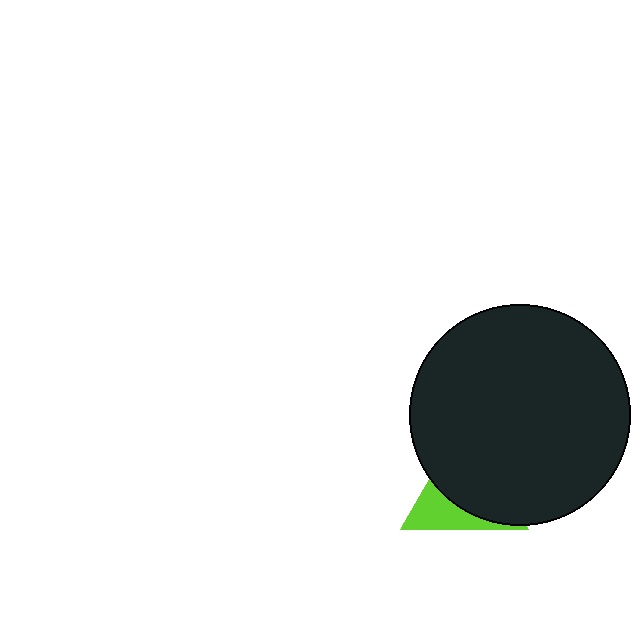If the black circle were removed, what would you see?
You would see the complete lime triangle.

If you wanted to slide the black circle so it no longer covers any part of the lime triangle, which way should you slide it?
Slide it toward the upper-right — that is the most direct way to separate the two shapes.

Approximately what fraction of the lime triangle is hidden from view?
Roughly 67% of the lime triangle is hidden behind the black circle.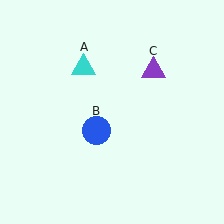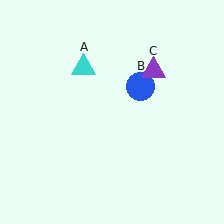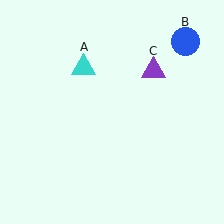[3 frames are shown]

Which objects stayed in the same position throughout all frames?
Cyan triangle (object A) and purple triangle (object C) remained stationary.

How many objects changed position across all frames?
1 object changed position: blue circle (object B).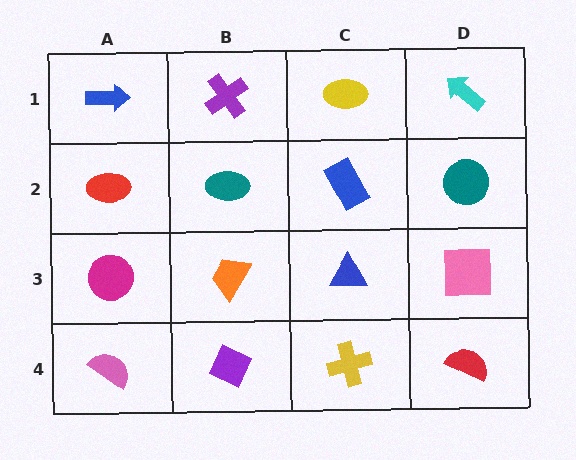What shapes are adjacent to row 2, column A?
A blue arrow (row 1, column A), a magenta circle (row 3, column A), a teal ellipse (row 2, column B).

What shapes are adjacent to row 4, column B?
An orange trapezoid (row 3, column B), a pink semicircle (row 4, column A), a yellow cross (row 4, column C).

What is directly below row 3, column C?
A yellow cross.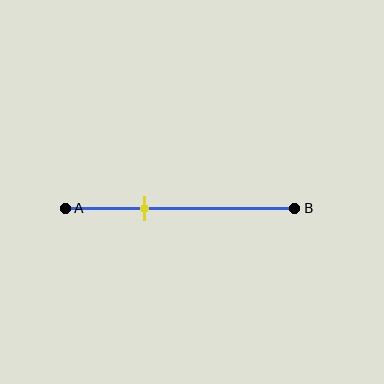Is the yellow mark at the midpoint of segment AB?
No, the mark is at about 35% from A, not at the 50% midpoint.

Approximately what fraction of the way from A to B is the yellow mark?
The yellow mark is approximately 35% of the way from A to B.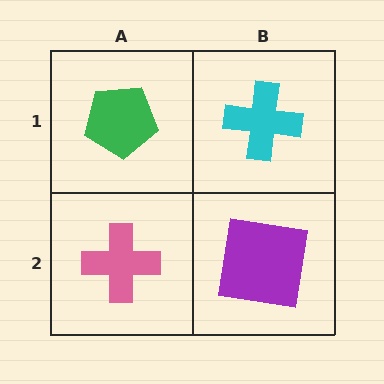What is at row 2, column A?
A pink cross.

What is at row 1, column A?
A green pentagon.